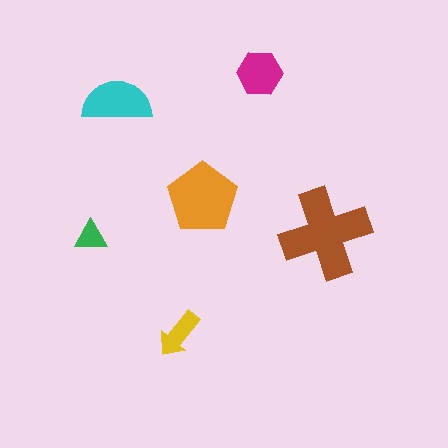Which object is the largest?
The brown cross.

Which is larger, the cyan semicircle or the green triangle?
The cyan semicircle.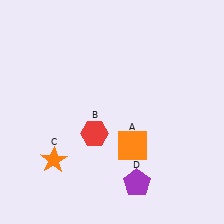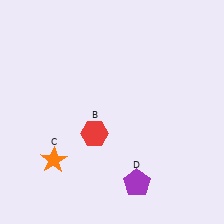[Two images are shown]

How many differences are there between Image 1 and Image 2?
There is 1 difference between the two images.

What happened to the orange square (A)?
The orange square (A) was removed in Image 2. It was in the bottom-right area of Image 1.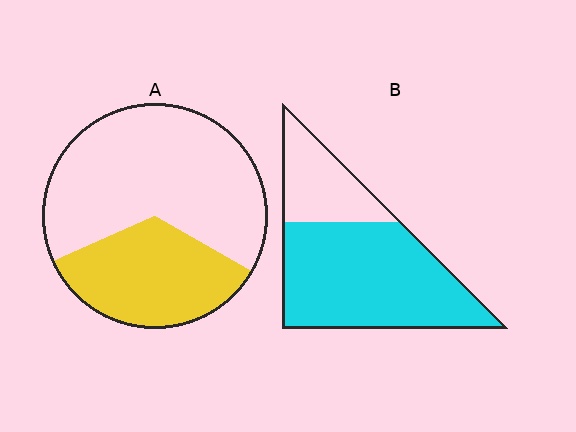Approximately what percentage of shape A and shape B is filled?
A is approximately 35% and B is approximately 70%.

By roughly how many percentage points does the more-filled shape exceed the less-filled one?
By roughly 35 percentage points (B over A).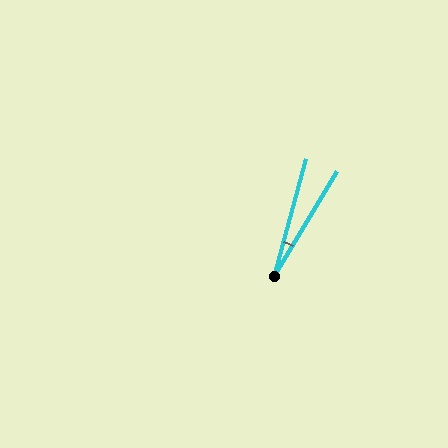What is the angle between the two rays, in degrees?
Approximately 16 degrees.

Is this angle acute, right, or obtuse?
It is acute.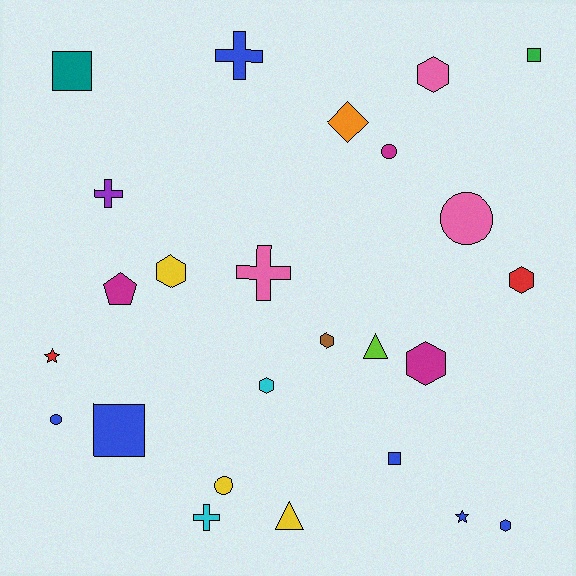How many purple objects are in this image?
There is 1 purple object.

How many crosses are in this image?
There are 4 crosses.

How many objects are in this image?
There are 25 objects.